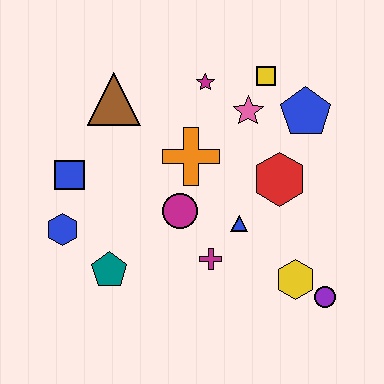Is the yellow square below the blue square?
No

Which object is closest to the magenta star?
The pink star is closest to the magenta star.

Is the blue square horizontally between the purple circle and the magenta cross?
No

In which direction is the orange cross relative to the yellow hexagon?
The orange cross is above the yellow hexagon.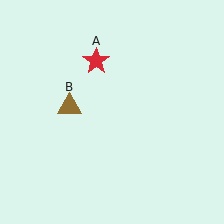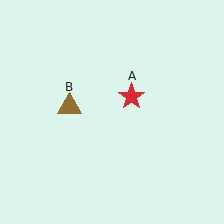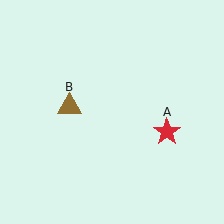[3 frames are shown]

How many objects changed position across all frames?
1 object changed position: red star (object A).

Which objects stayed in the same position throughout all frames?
Brown triangle (object B) remained stationary.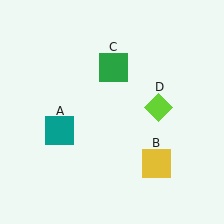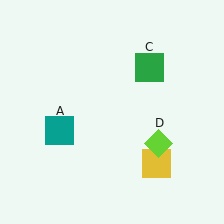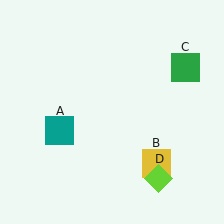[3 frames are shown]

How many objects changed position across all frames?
2 objects changed position: green square (object C), lime diamond (object D).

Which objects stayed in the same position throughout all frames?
Teal square (object A) and yellow square (object B) remained stationary.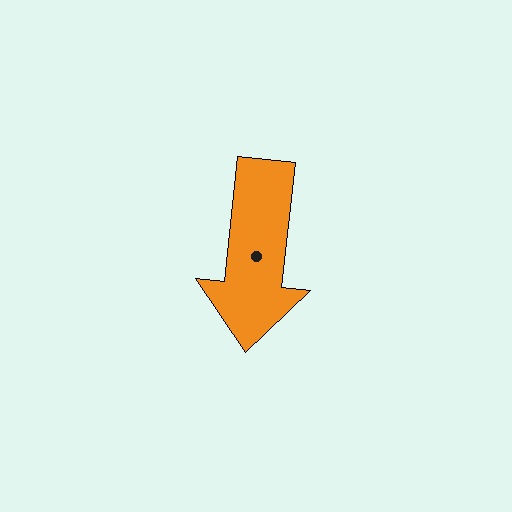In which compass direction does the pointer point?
South.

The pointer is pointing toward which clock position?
Roughly 6 o'clock.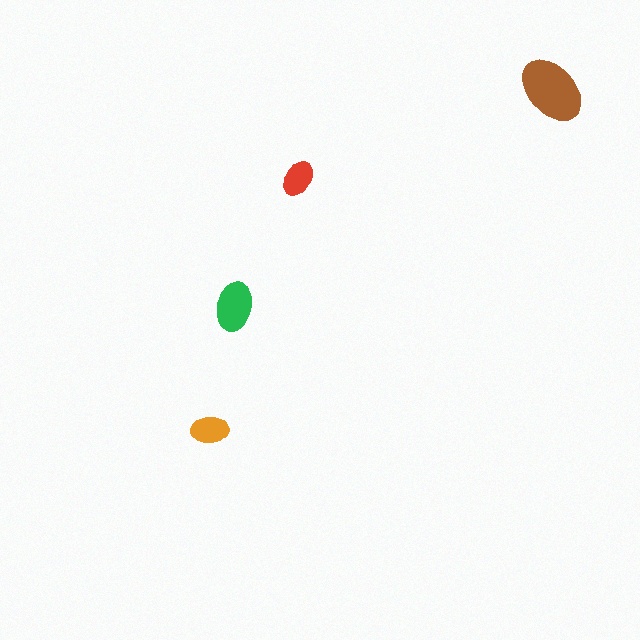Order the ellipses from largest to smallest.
the brown one, the green one, the orange one, the red one.